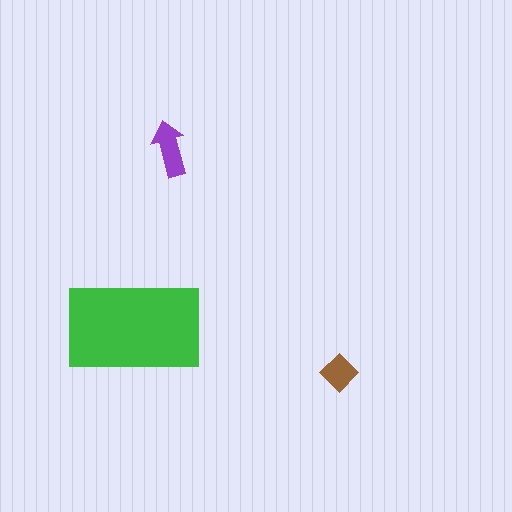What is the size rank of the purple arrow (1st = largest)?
2nd.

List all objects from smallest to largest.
The brown diamond, the purple arrow, the green rectangle.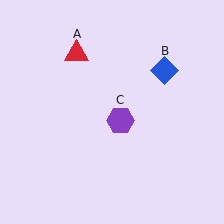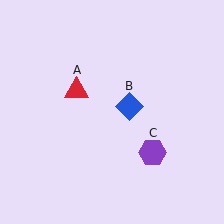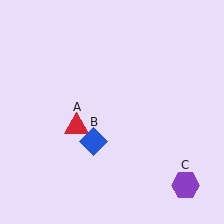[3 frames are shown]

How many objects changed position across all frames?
3 objects changed position: red triangle (object A), blue diamond (object B), purple hexagon (object C).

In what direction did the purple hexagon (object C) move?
The purple hexagon (object C) moved down and to the right.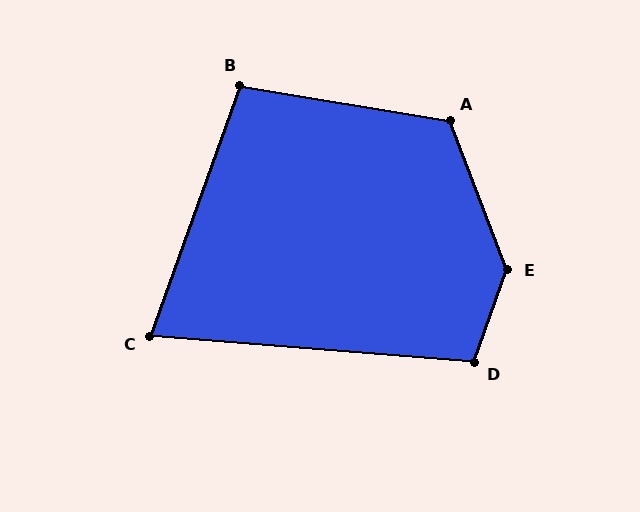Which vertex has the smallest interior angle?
C, at approximately 75 degrees.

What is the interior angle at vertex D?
Approximately 105 degrees (obtuse).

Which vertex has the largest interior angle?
E, at approximately 140 degrees.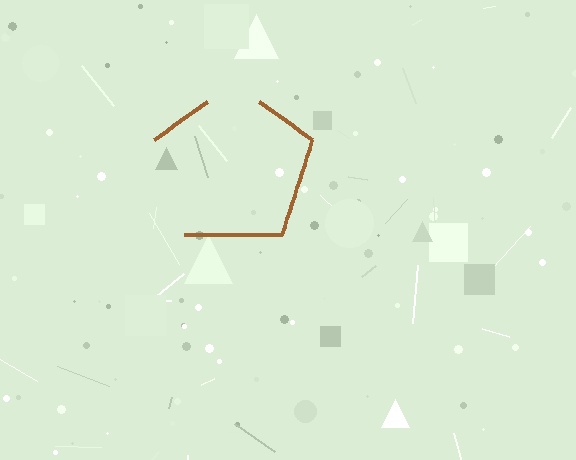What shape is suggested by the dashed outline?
The dashed outline suggests a pentagon.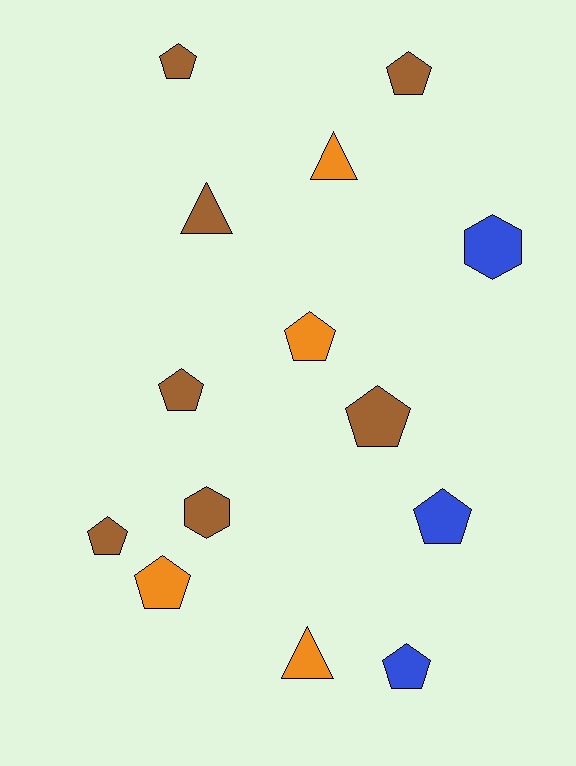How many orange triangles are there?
There are 2 orange triangles.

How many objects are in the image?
There are 14 objects.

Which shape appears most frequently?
Pentagon, with 9 objects.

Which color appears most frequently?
Brown, with 7 objects.